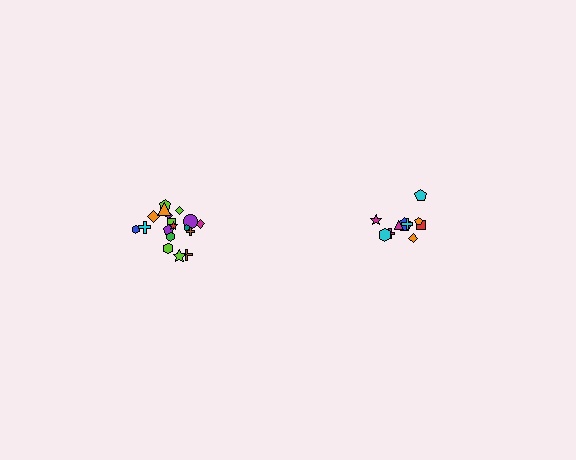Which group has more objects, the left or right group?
The left group.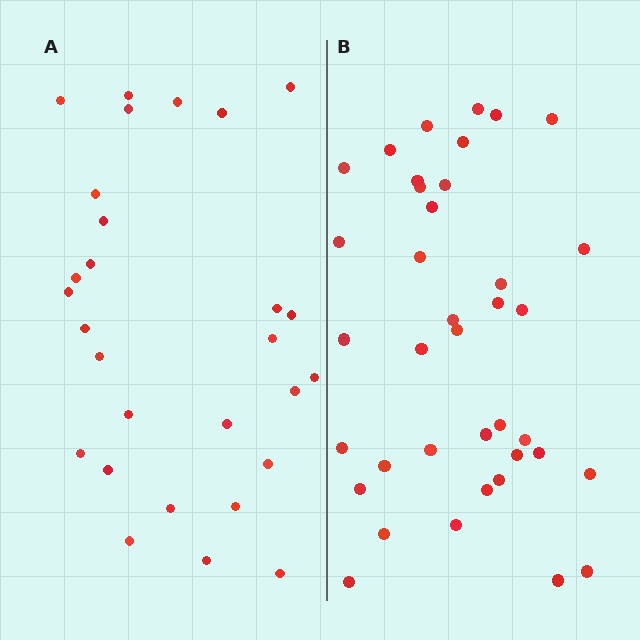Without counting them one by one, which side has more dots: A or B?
Region B (the right region) has more dots.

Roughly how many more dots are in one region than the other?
Region B has roughly 10 or so more dots than region A.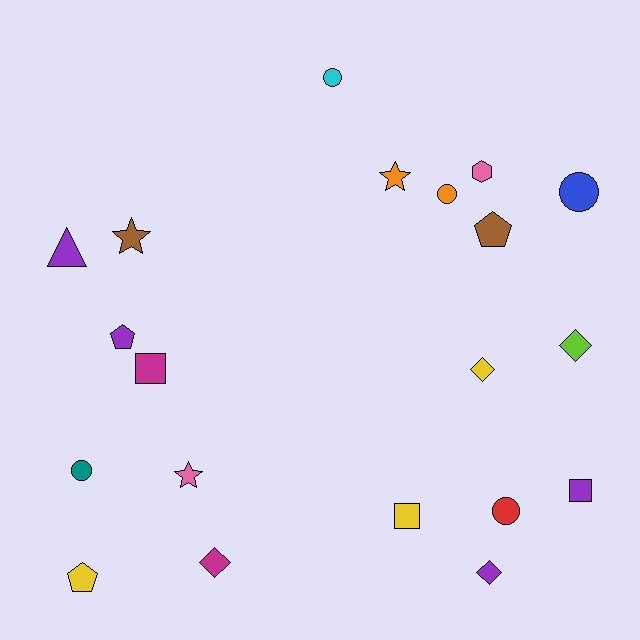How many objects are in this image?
There are 20 objects.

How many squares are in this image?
There are 3 squares.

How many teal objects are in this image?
There is 1 teal object.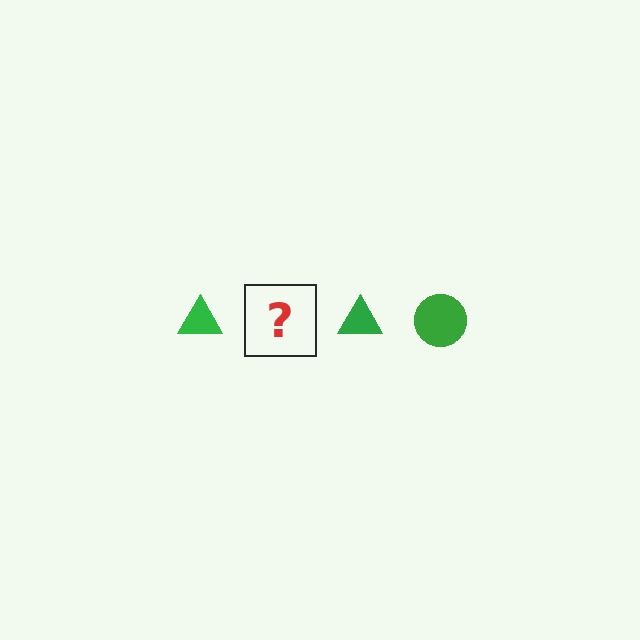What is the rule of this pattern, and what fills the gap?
The rule is that the pattern cycles through triangle, circle shapes in green. The gap should be filled with a green circle.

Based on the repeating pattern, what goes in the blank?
The blank should be a green circle.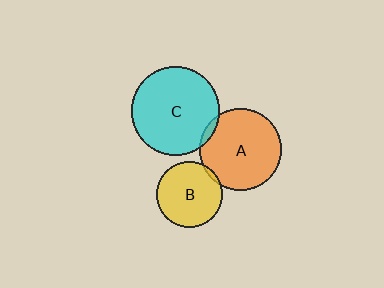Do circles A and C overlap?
Yes.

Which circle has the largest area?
Circle C (cyan).